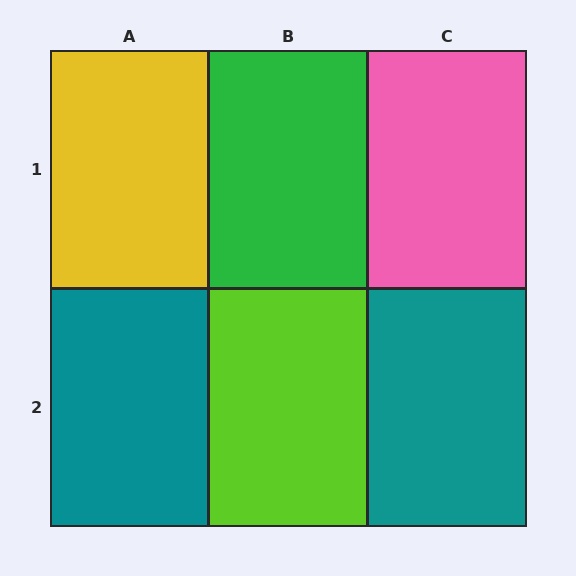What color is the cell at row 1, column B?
Green.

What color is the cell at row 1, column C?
Pink.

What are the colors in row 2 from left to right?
Teal, lime, teal.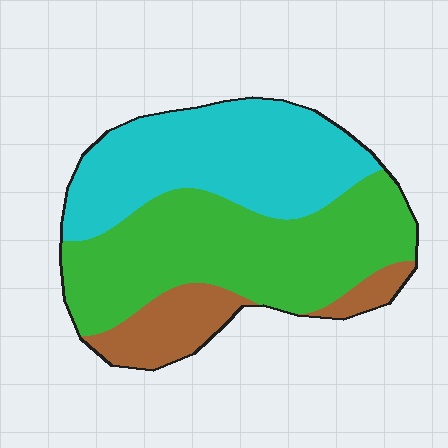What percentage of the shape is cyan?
Cyan takes up about three eighths (3/8) of the shape.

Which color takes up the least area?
Brown, at roughly 15%.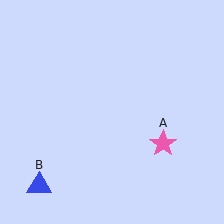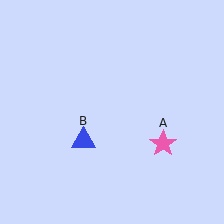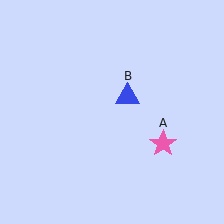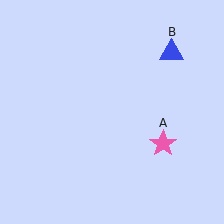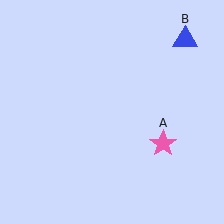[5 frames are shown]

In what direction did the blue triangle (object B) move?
The blue triangle (object B) moved up and to the right.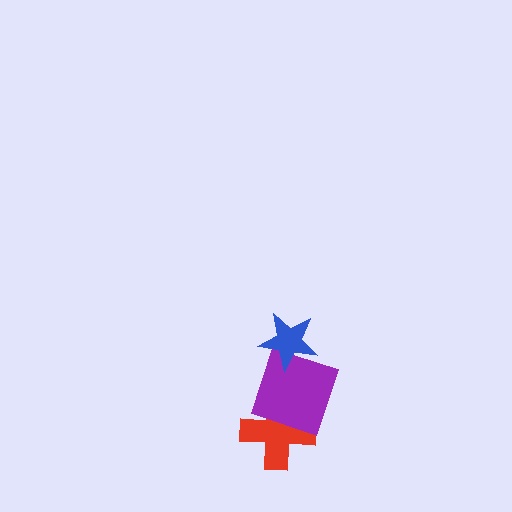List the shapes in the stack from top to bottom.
From top to bottom: the blue star, the purple square, the red cross.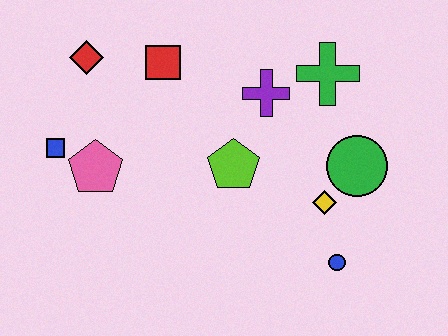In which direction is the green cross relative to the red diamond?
The green cross is to the right of the red diamond.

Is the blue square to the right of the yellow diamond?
No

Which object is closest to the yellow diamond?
The green circle is closest to the yellow diamond.